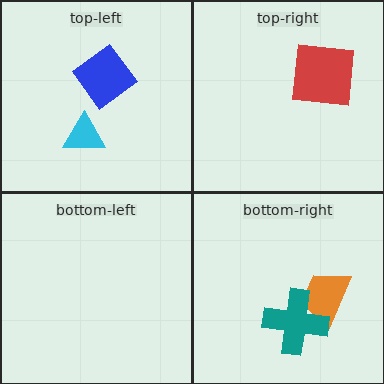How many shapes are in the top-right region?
1.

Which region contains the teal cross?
The bottom-right region.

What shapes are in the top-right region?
The red square.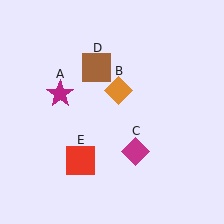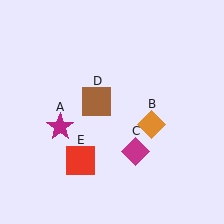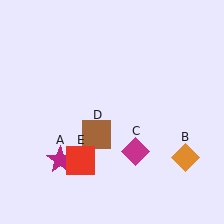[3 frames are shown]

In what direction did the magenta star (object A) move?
The magenta star (object A) moved down.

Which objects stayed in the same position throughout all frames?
Magenta diamond (object C) and red square (object E) remained stationary.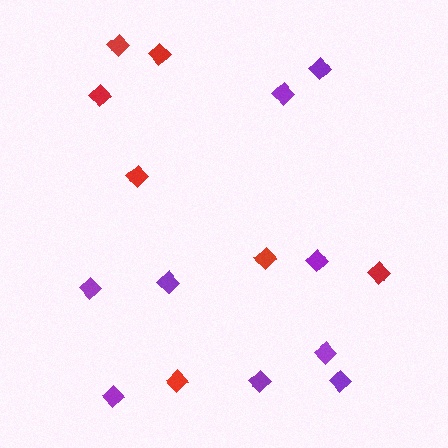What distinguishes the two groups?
There are 2 groups: one group of purple diamonds (9) and one group of red diamonds (7).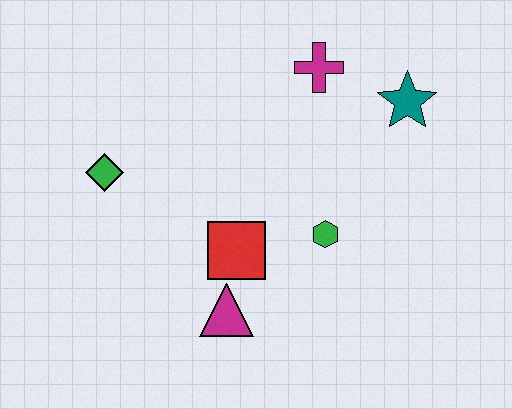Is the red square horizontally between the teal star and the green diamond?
Yes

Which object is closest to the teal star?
The magenta cross is closest to the teal star.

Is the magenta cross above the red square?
Yes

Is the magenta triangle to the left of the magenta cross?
Yes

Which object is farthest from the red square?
The teal star is farthest from the red square.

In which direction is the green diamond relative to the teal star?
The green diamond is to the left of the teal star.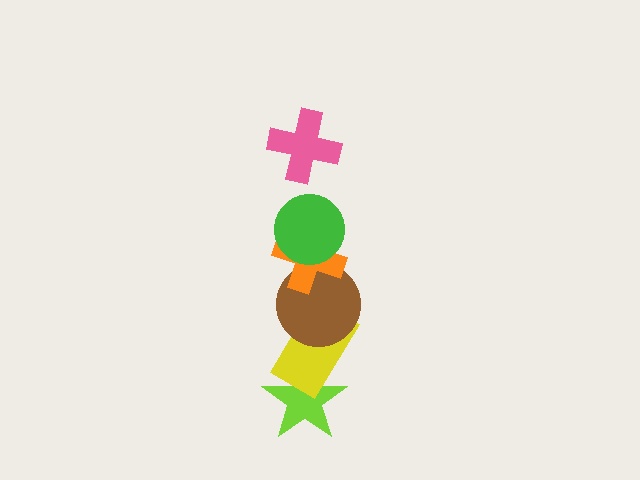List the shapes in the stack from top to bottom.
From top to bottom: the pink cross, the green circle, the orange cross, the brown circle, the yellow rectangle, the lime star.